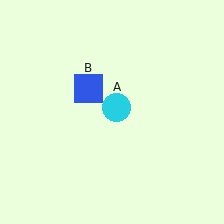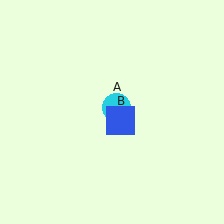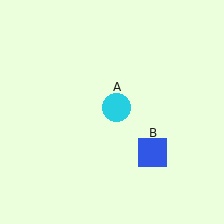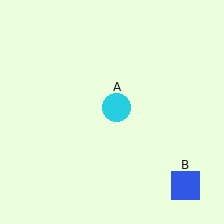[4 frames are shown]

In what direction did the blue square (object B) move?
The blue square (object B) moved down and to the right.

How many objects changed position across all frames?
1 object changed position: blue square (object B).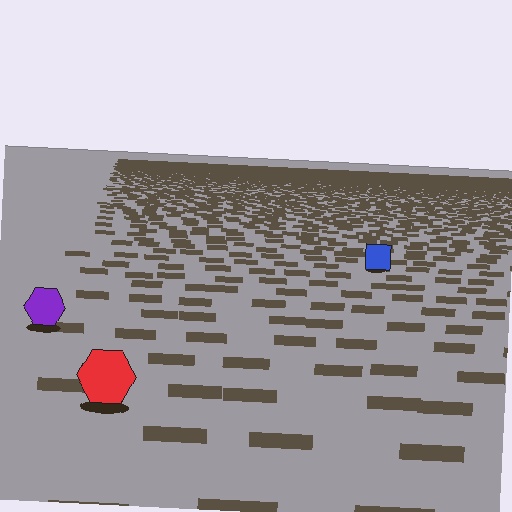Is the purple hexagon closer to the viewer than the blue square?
Yes. The purple hexagon is closer — you can tell from the texture gradient: the ground texture is coarser near it.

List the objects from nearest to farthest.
From nearest to farthest: the red hexagon, the purple hexagon, the blue square.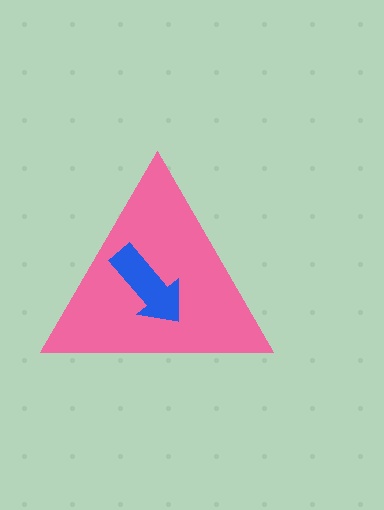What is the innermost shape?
The blue arrow.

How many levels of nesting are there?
2.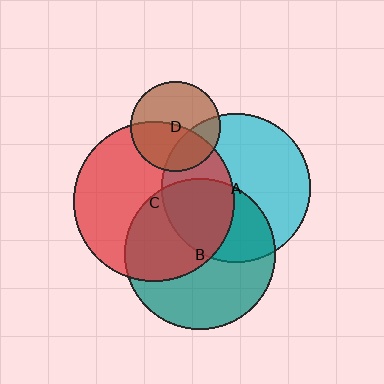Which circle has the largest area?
Circle C (red).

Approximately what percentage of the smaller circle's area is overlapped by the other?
Approximately 50%.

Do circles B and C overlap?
Yes.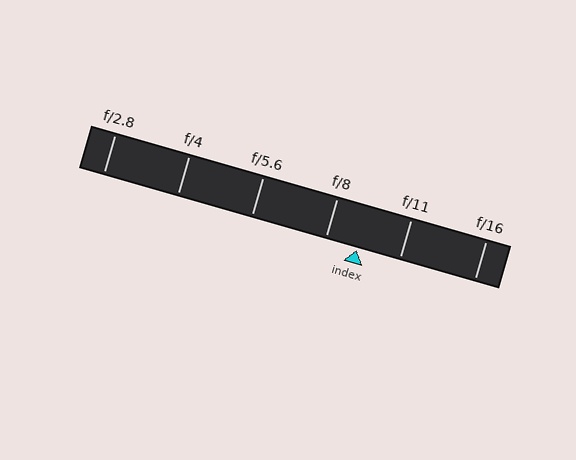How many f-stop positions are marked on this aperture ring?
There are 6 f-stop positions marked.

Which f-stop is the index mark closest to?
The index mark is closest to f/8.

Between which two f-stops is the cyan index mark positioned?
The index mark is between f/8 and f/11.